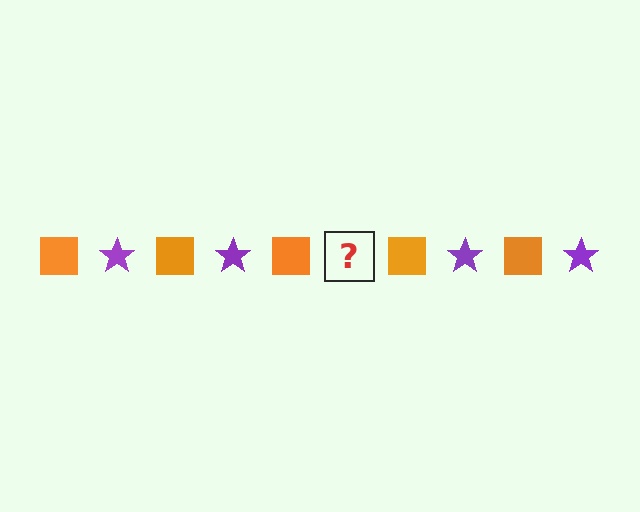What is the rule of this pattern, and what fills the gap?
The rule is that the pattern alternates between orange square and purple star. The gap should be filled with a purple star.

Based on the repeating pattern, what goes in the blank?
The blank should be a purple star.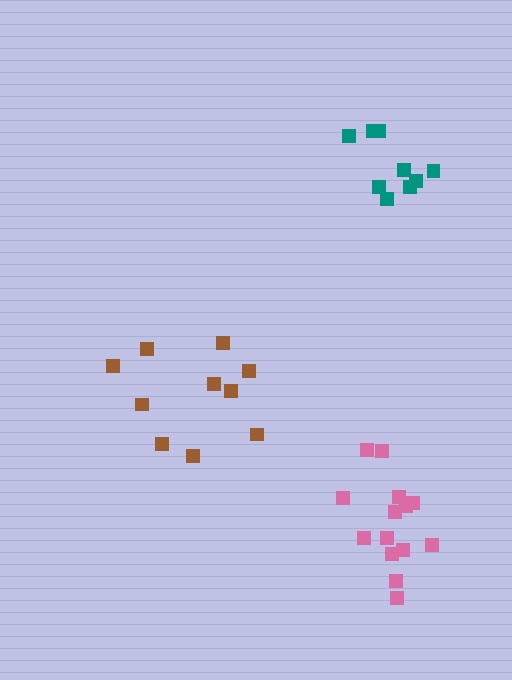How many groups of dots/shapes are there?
There are 3 groups.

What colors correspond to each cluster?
The clusters are colored: brown, teal, pink.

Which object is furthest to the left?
The brown cluster is leftmost.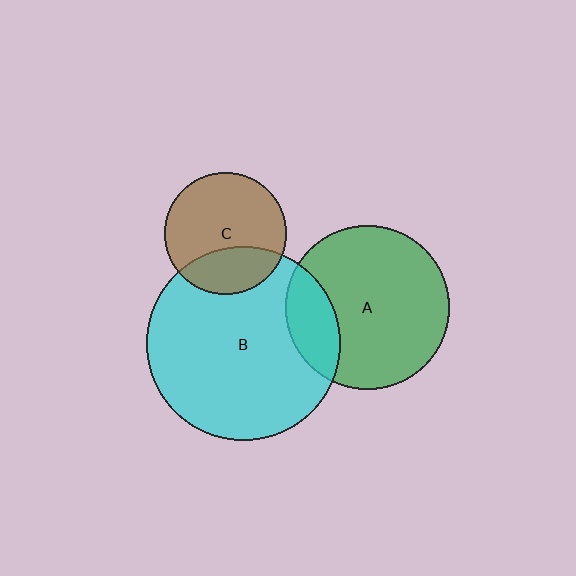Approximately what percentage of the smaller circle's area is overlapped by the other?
Approximately 30%.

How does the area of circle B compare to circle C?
Approximately 2.5 times.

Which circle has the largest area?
Circle B (cyan).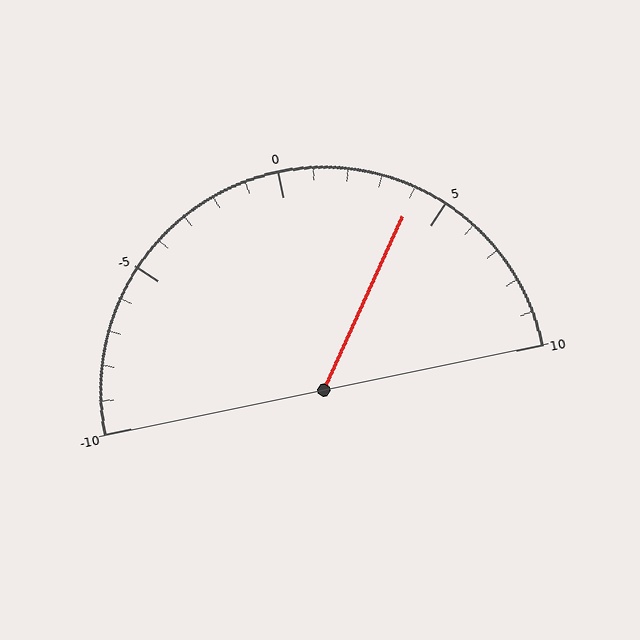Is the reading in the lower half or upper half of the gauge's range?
The reading is in the upper half of the range (-10 to 10).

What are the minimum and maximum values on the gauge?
The gauge ranges from -10 to 10.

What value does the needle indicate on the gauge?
The needle indicates approximately 4.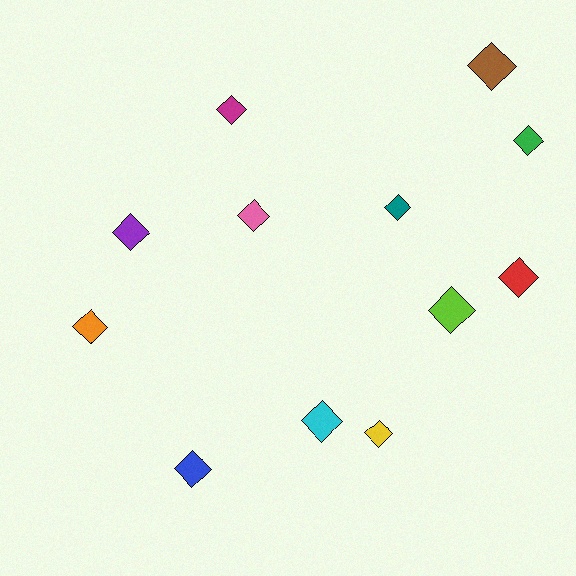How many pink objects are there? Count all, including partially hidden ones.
There is 1 pink object.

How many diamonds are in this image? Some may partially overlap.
There are 12 diamonds.